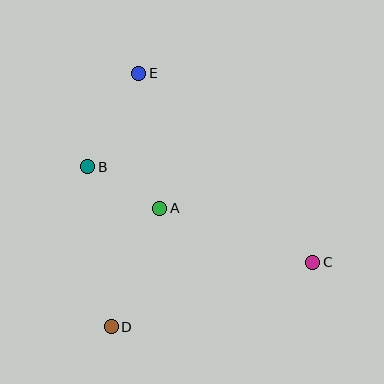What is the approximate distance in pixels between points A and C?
The distance between A and C is approximately 162 pixels.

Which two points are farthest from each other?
Points C and E are farthest from each other.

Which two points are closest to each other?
Points A and B are closest to each other.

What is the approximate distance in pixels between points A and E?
The distance between A and E is approximately 137 pixels.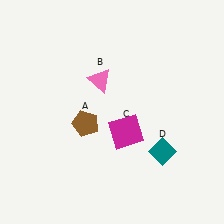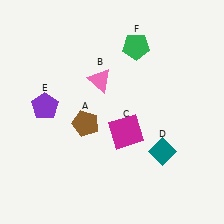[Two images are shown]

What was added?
A purple pentagon (E), a green pentagon (F) were added in Image 2.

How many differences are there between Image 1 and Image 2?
There are 2 differences between the two images.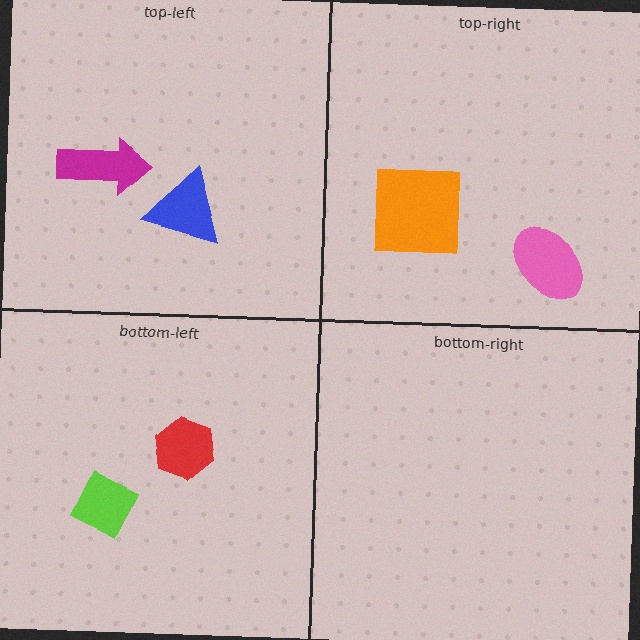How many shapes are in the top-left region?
2.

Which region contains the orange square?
The top-right region.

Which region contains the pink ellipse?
The top-right region.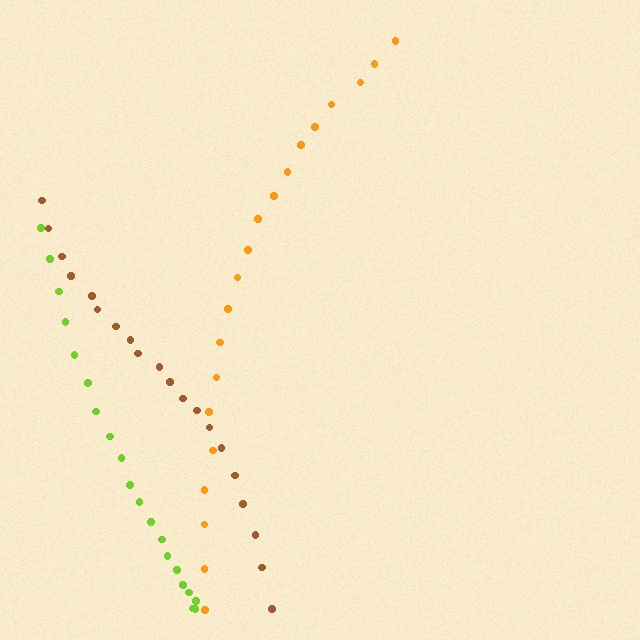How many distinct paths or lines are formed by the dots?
There are 3 distinct paths.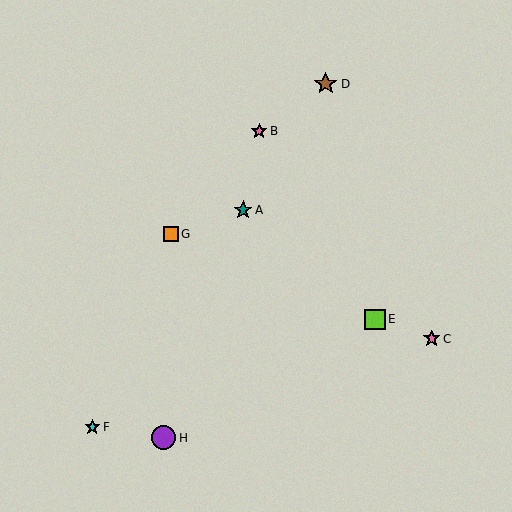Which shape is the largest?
The purple circle (labeled H) is the largest.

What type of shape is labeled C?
Shape C is a pink star.